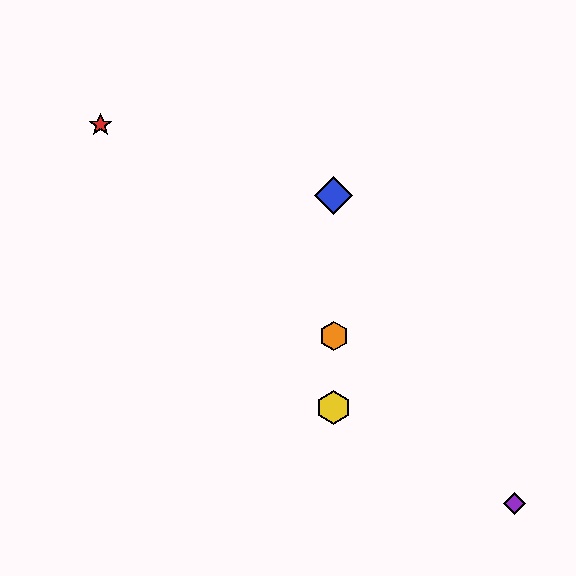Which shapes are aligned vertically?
The blue diamond, the green star, the yellow hexagon, the orange hexagon are aligned vertically.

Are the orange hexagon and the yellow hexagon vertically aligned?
Yes, both are at x≈334.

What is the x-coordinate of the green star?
The green star is at x≈334.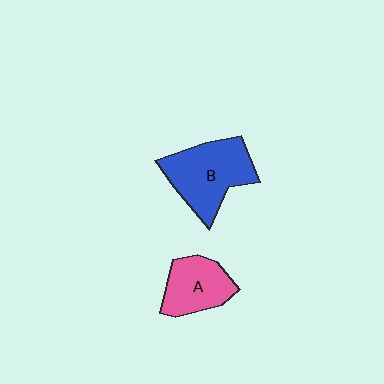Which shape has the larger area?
Shape B (blue).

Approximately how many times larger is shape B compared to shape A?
Approximately 1.5 times.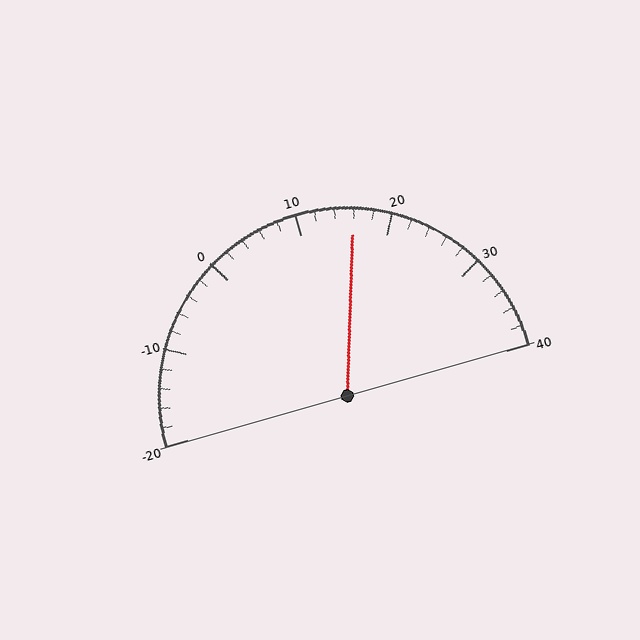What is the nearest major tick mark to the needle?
The nearest major tick mark is 20.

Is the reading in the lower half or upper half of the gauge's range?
The reading is in the upper half of the range (-20 to 40).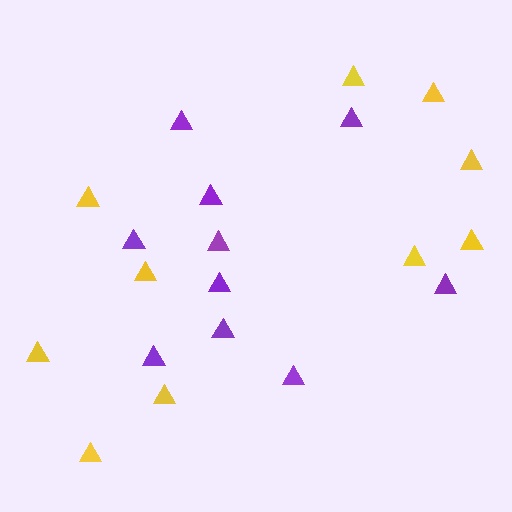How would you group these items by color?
There are 2 groups: one group of purple triangles (10) and one group of yellow triangles (10).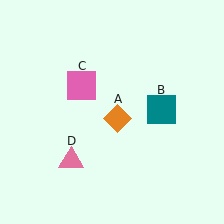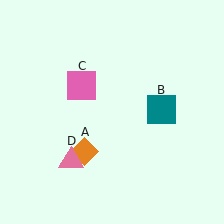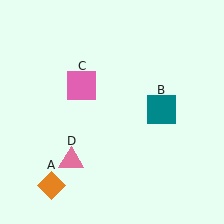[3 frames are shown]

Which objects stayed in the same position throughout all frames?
Teal square (object B) and pink square (object C) and pink triangle (object D) remained stationary.